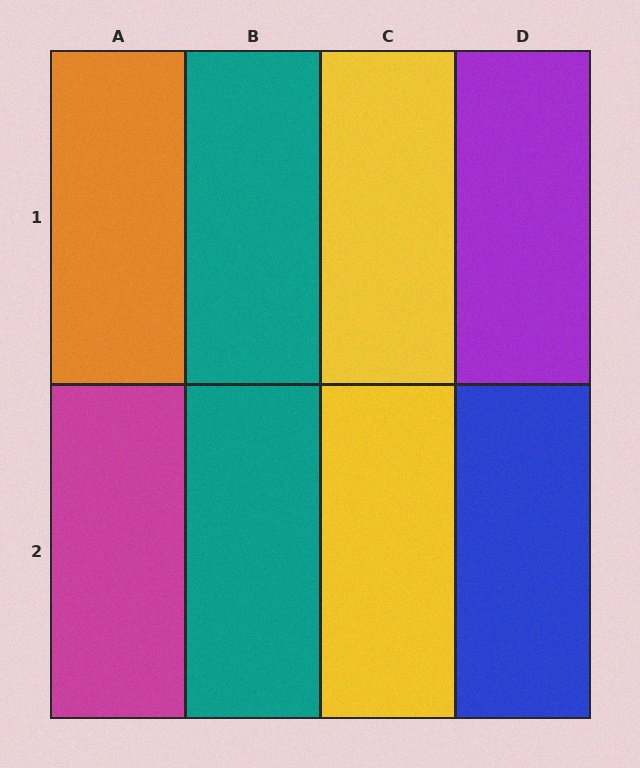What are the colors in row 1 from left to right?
Orange, teal, yellow, purple.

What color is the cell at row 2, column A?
Magenta.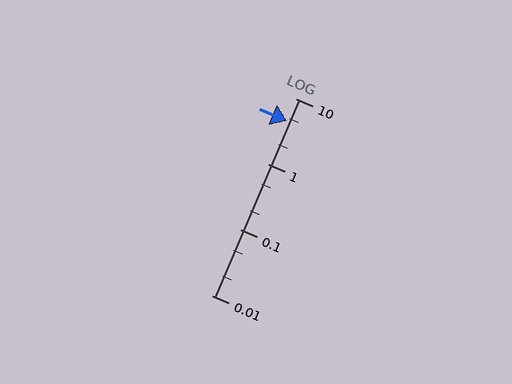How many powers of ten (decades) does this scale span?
The scale spans 3 decades, from 0.01 to 10.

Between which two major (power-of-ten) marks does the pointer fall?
The pointer is between 1 and 10.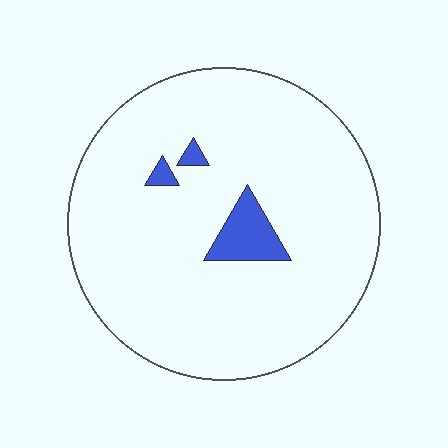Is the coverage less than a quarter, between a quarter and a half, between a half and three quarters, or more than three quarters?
Less than a quarter.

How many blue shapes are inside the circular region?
3.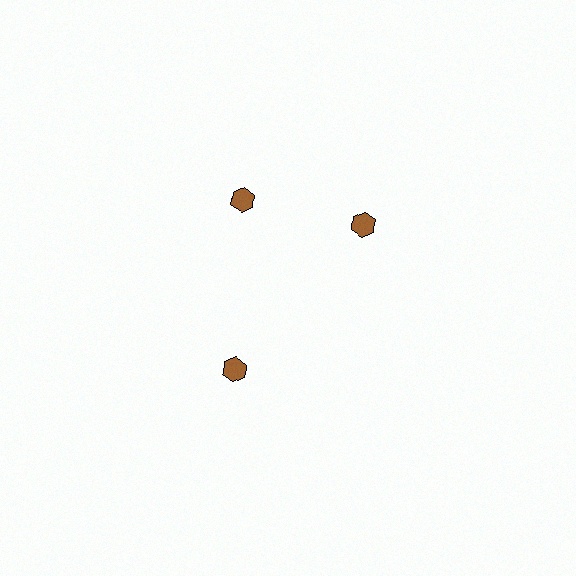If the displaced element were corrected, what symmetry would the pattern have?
It would have 3-fold rotational symmetry — the pattern would map onto itself every 120 degrees.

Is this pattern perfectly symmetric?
No. The 3 brown hexagons are arranged in a ring, but one element near the 3 o'clock position is rotated out of alignment along the ring, breaking the 3-fold rotational symmetry.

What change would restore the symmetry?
The symmetry would be restored by rotating it back into even spacing with its neighbors so that all 3 hexagons sit at equal angles and equal distance from the center.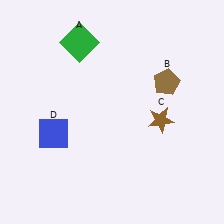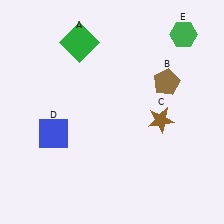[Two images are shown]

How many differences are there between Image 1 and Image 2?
There is 1 difference between the two images.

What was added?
A green hexagon (E) was added in Image 2.